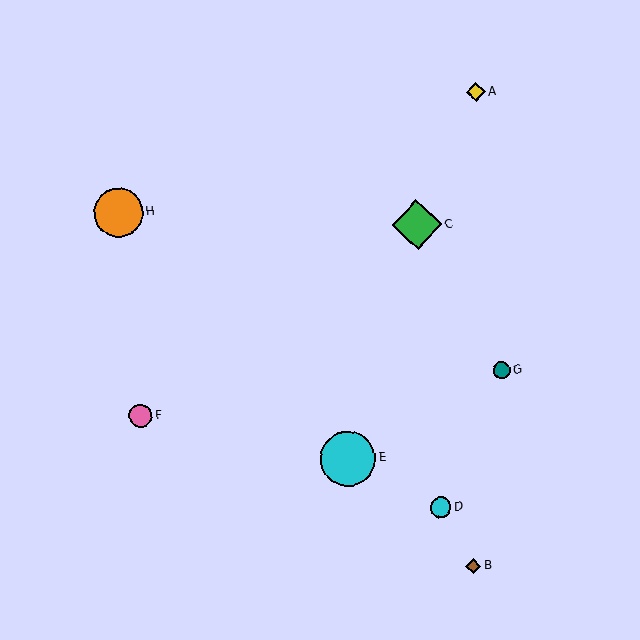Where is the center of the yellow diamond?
The center of the yellow diamond is at (476, 92).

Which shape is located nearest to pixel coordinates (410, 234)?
The green diamond (labeled C) at (417, 225) is nearest to that location.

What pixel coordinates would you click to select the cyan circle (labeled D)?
Click at (441, 508) to select the cyan circle D.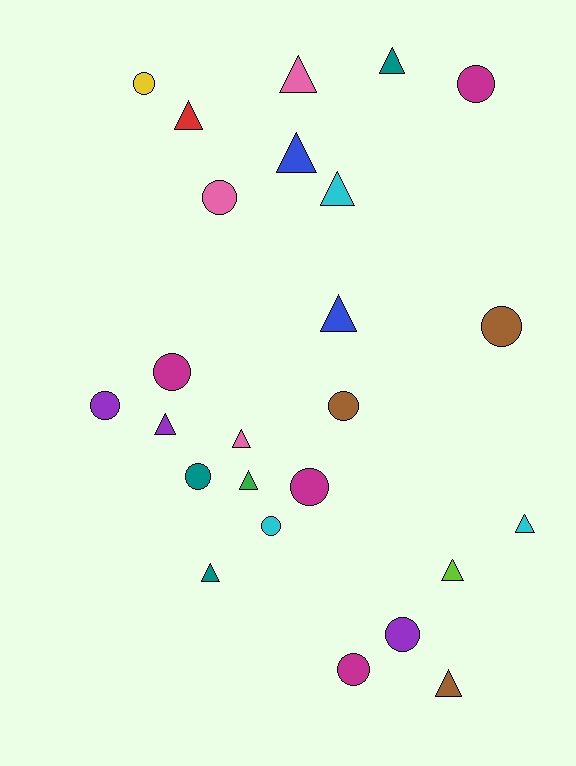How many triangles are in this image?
There are 13 triangles.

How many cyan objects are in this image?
There are 3 cyan objects.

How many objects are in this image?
There are 25 objects.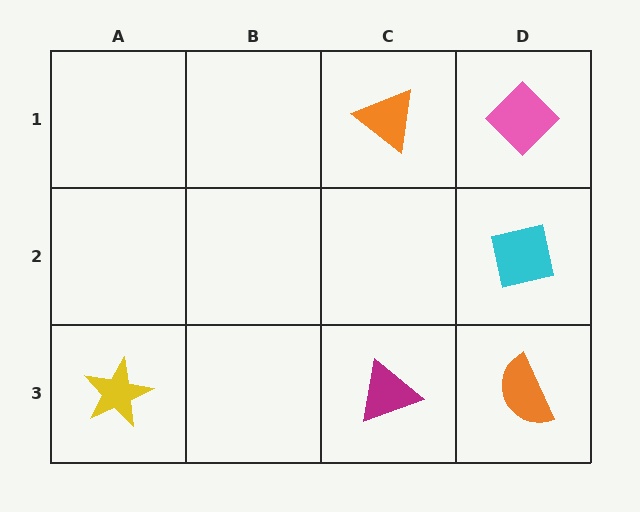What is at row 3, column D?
An orange semicircle.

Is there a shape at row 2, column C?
No, that cell is empty.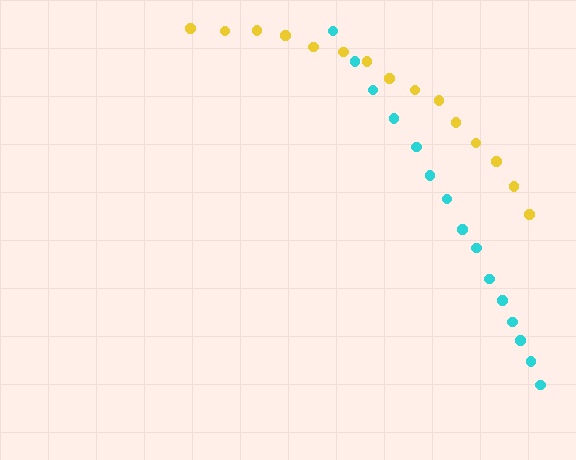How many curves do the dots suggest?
There are 2 distinct paths.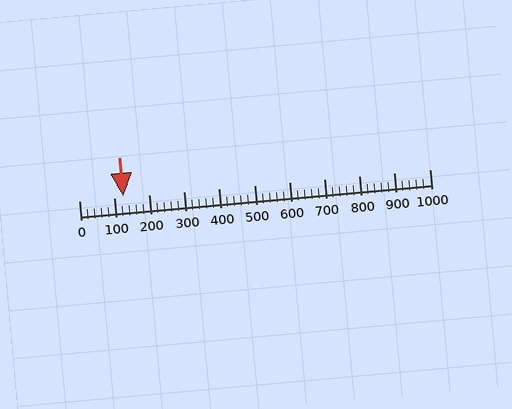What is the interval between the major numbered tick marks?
The major tick marks are spaced 100 units apart.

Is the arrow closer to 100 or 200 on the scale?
The arrow is closer to 100.